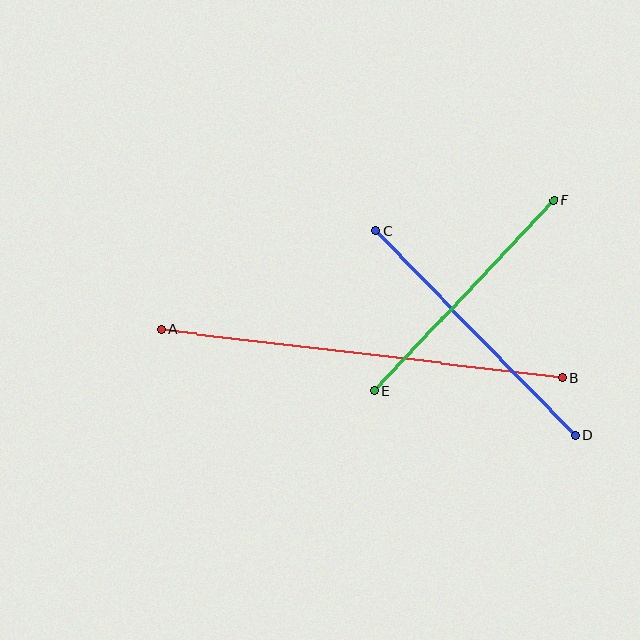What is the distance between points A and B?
The distance is approximately 404 pixels.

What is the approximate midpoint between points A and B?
The midpoint is at approximately (361, 354) pixels.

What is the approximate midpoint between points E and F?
The midpoint is at approximately (464, 295) pixels.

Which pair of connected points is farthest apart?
Points A and B are farthest apart.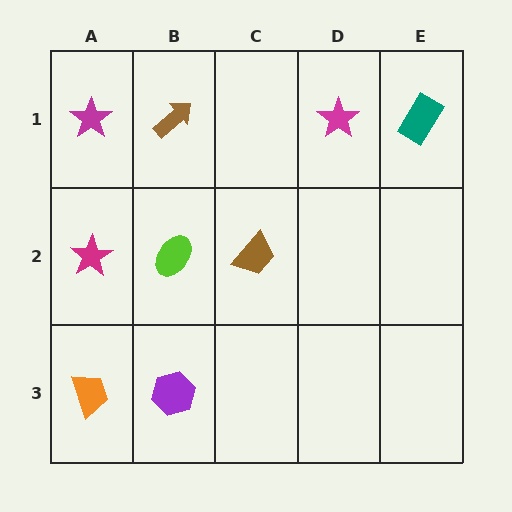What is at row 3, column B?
A purple hexagon.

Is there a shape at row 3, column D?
No, that cell is empty.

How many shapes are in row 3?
2 shapes.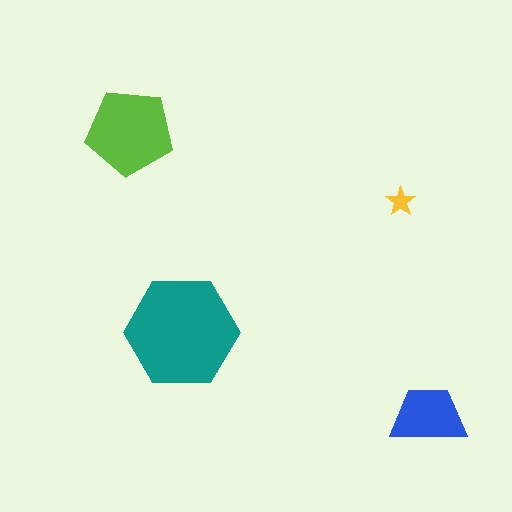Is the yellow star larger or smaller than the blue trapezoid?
Smaller.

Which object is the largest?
The teal hexagon.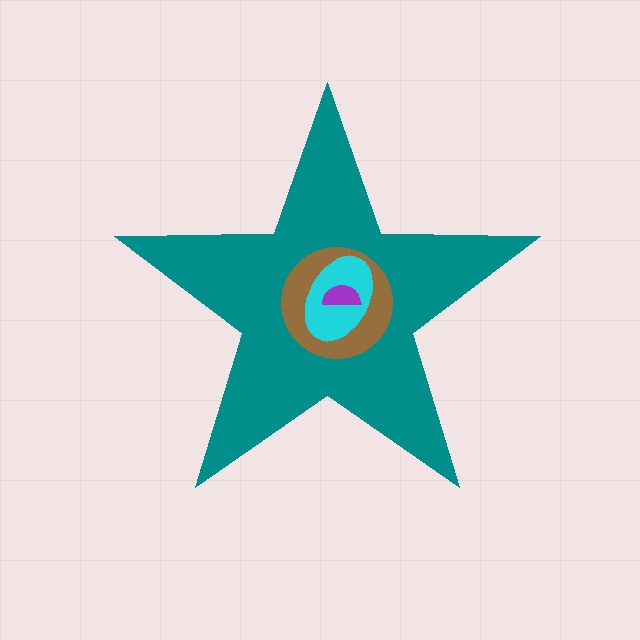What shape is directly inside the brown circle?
The cyan ellipse.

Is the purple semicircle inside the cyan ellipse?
Yes.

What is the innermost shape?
The purple semicircle.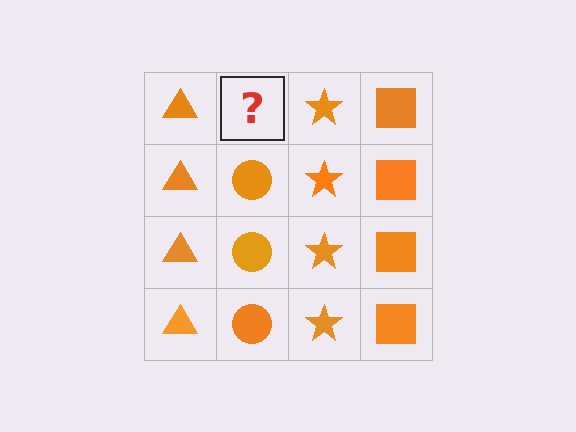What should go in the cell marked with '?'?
The missing cell should contain an orange circle.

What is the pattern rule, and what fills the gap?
The rule is that each column has a consistent shape. The gap should be filled with an orange circle.